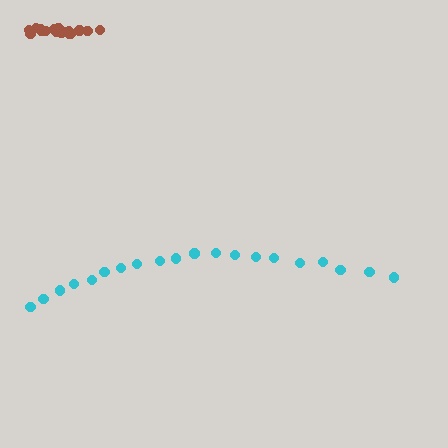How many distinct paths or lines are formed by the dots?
There are 2 distinct paths.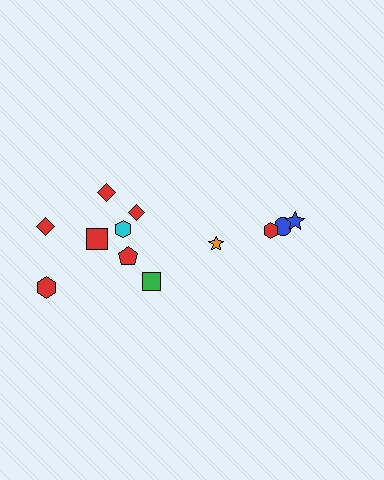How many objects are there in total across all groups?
There are 12 objects.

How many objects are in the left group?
There are 8 objects.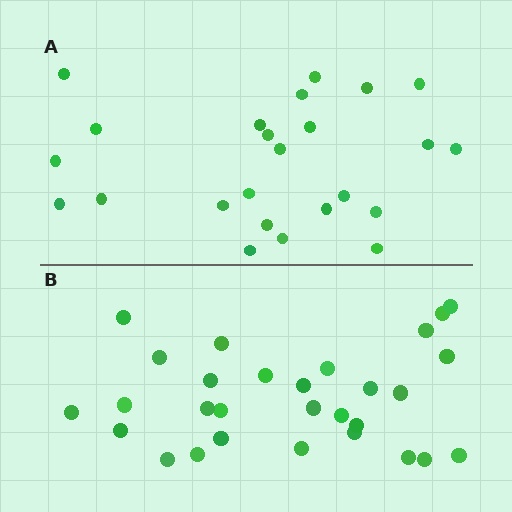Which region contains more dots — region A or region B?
Region B (the bottom region) has more dots.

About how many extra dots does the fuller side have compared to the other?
Region B has about 5 more dots than region A.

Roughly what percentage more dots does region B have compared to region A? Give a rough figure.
About 20% more.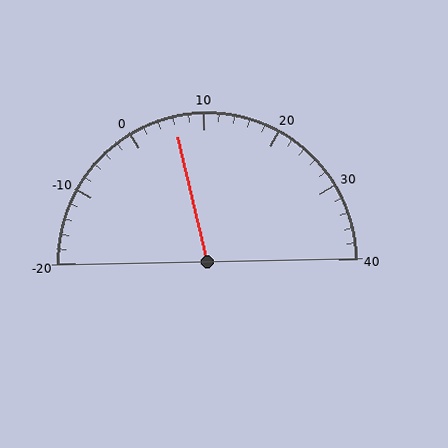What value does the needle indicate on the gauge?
The needle indicates approximately 6.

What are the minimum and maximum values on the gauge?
The gauge ranges from -20 to 40.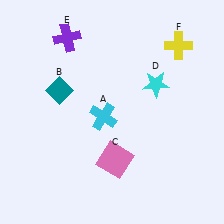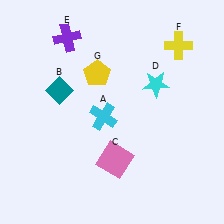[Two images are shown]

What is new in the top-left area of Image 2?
A yellow pentagon (G) was added in the top-left area of Image 2.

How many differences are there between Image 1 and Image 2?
There is 1 difference between the two images.